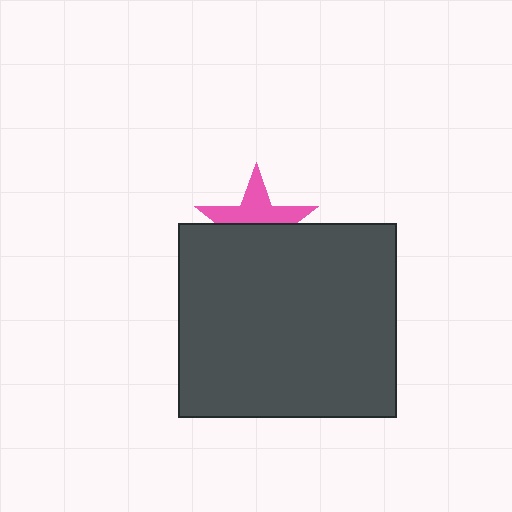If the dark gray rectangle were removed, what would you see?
You would see the complete pink star.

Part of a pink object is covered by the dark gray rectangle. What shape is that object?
It is a star.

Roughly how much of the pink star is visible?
About half of it is visible (roughly 50%).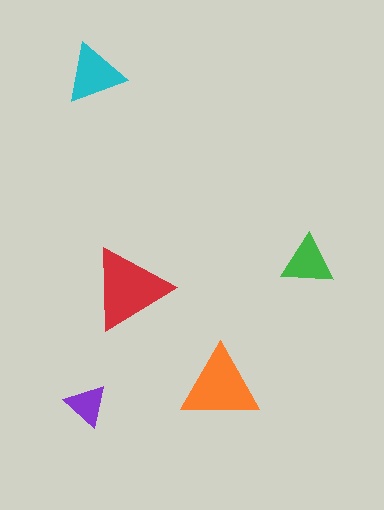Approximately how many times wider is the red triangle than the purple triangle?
About 2 times wider.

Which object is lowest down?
The purple triangle is bottommost.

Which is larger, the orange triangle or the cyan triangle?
The orange one.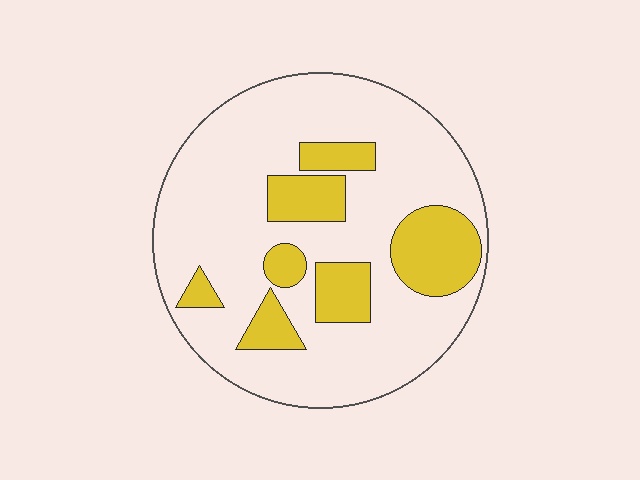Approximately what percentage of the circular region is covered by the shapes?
Approximately 25%.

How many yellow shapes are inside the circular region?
7.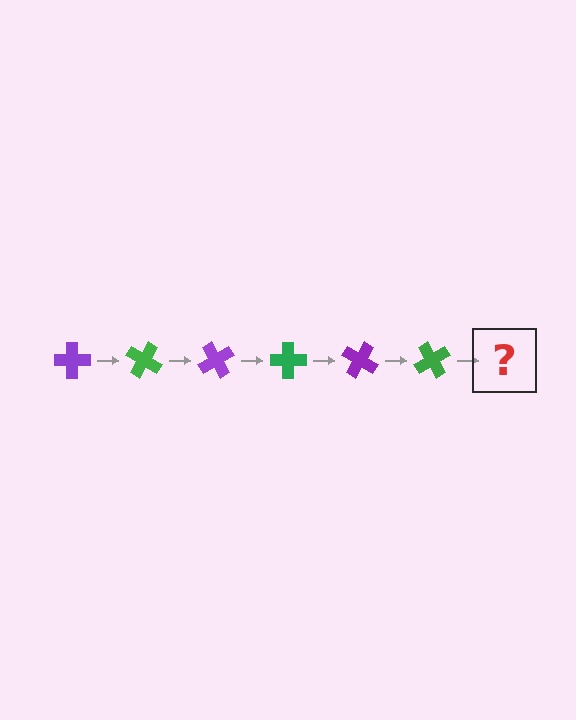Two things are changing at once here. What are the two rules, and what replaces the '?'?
The two rules are that it rotates 30 degrees each step and the color cycles through purple and green. The '?' should be a purple cross, rotated 180 degrees from the start.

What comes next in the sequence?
The next element should be a purple cross, rotated 180 degrees from the start.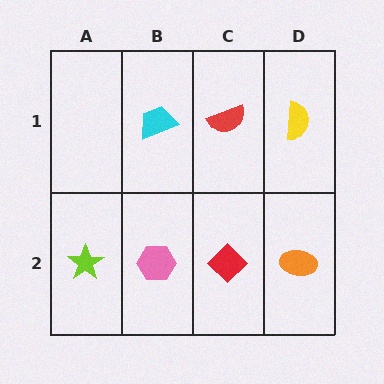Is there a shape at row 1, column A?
No, that cell is empty.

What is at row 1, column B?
A cyan trapezoid.